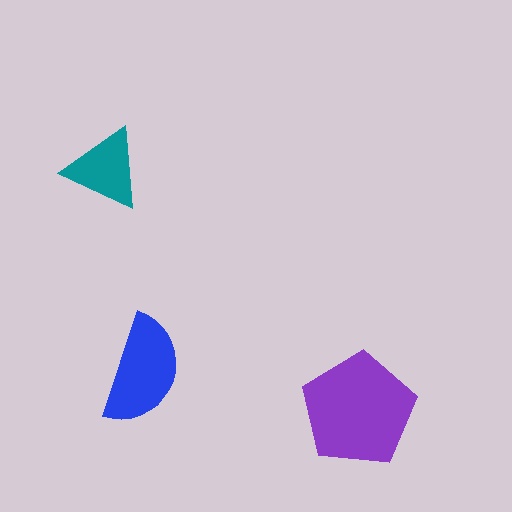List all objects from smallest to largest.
The teal triangle, the blue semicircle, the purple pentagon.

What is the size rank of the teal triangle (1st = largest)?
3rd.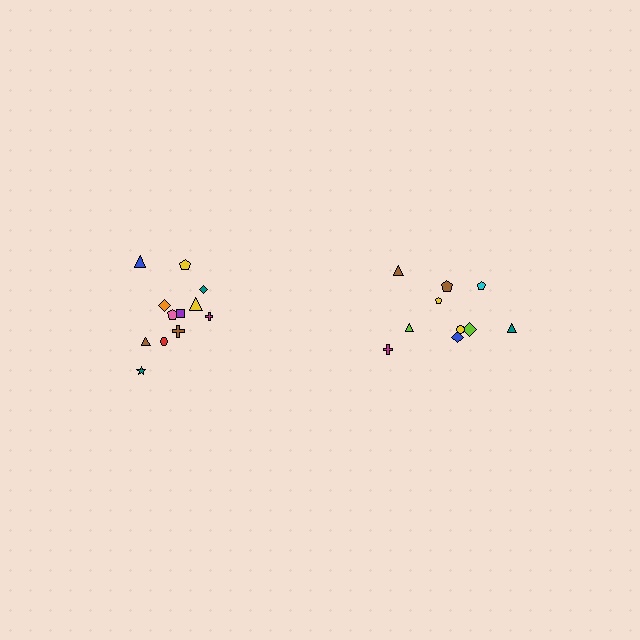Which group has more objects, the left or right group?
The left group.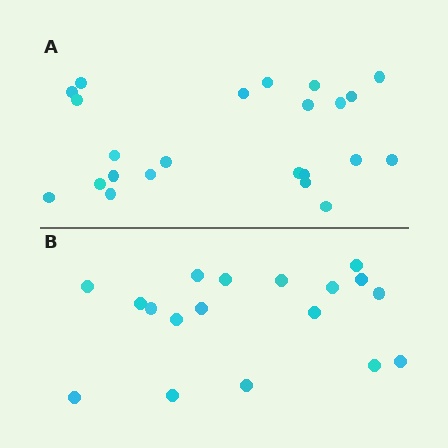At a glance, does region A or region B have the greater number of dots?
Region A (the top region) has more dots.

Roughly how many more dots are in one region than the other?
Region A has about 5 more dots than region B.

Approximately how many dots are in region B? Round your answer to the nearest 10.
About 20 dots. (The exact count is 18, which rounds to 20.)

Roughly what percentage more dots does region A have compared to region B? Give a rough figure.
About 30% more.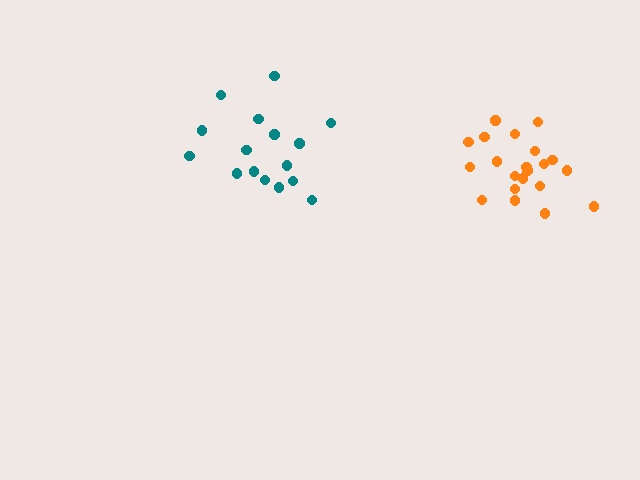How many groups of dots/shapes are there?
There are 2 groups.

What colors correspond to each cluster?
The clusters are colored: teal, orange.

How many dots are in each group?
Group 1: 16 dots, Group 2: 21 dots (37 total).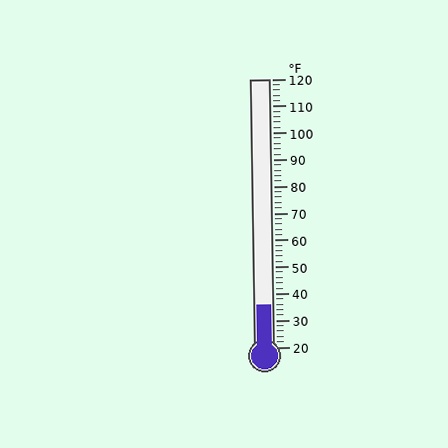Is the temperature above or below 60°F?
The temperature is below 60°F.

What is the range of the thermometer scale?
The thermometer scale ranges from 20°F to 120°F.